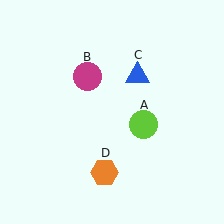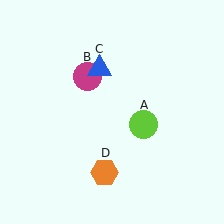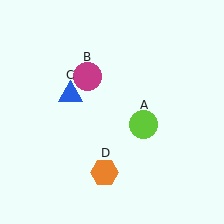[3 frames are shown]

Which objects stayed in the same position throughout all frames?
Lime circle (object A) and magenta circle (object B) and orange hexagon (object D) remained stationary.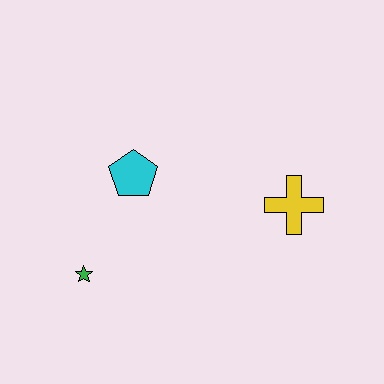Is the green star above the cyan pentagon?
No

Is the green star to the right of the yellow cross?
No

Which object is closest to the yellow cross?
The cyan pentagon is closest to the yellow cross.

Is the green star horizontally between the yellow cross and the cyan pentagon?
No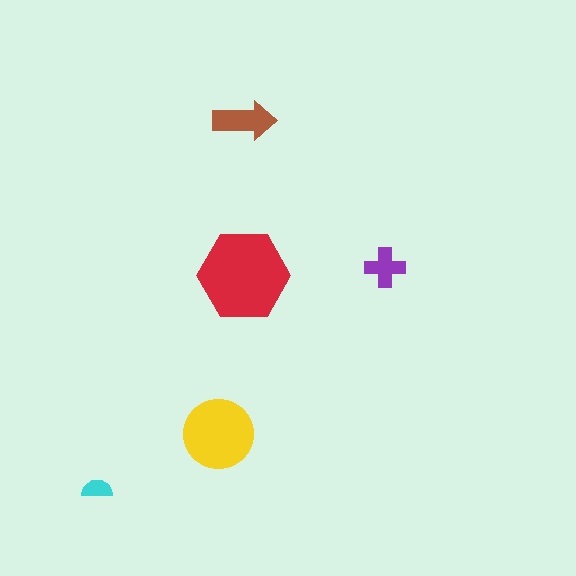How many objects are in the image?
There are 5 objects in the image.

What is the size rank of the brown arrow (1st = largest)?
3rd.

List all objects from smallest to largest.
The cyan semicircle, the purple cross, the brown arrow, the yellow circle, the red hexagon.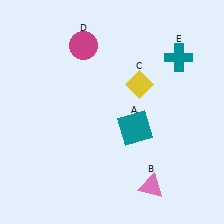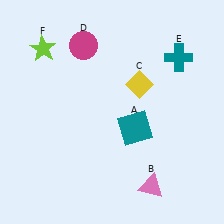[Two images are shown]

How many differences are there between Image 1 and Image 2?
There is 1 difference between the two images.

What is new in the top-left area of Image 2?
A lime star (F) was added in the top-left area of Image 2.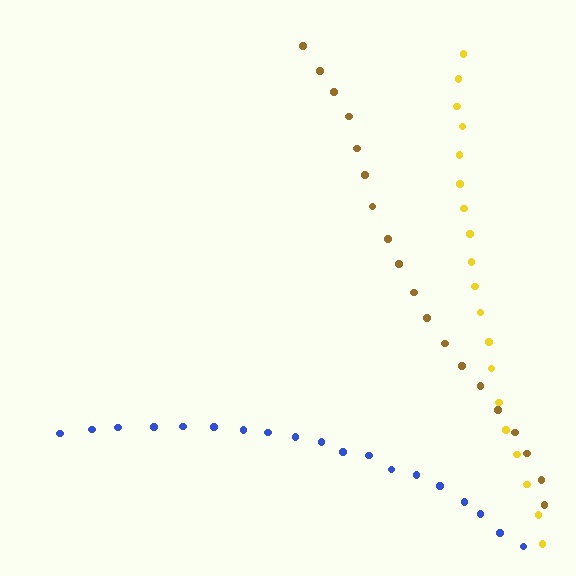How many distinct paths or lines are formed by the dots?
There are 3 distinct paths.